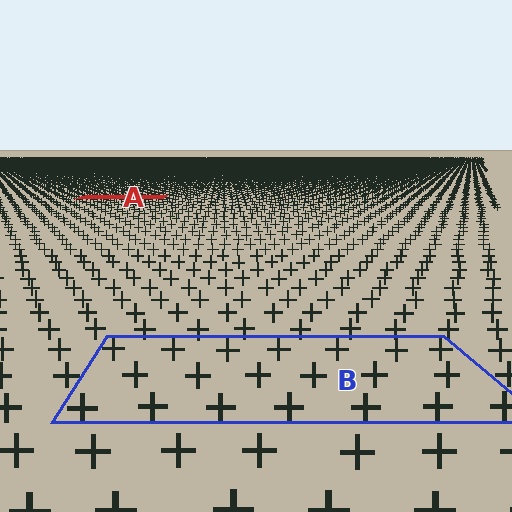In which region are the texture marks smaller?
The texture marks are smaller in region A, because it is farther away.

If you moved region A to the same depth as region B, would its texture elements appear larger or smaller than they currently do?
They would appear larger. At a closer depth, the same texture elements are projected at a bigger on-screen size.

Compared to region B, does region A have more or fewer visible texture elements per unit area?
Region A has more texture elements per unit area — they are packed more densely because it is farther away.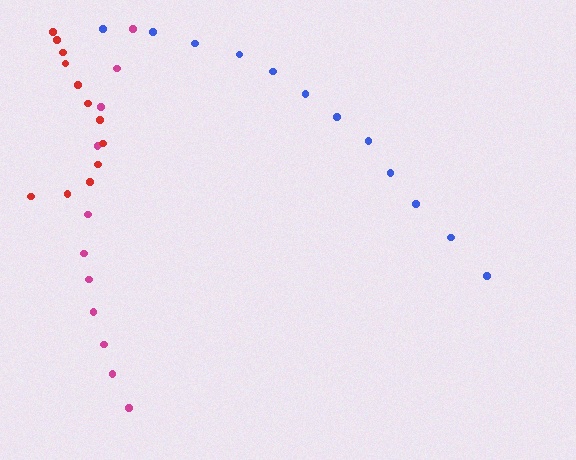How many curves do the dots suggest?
There are 3 distinct paths.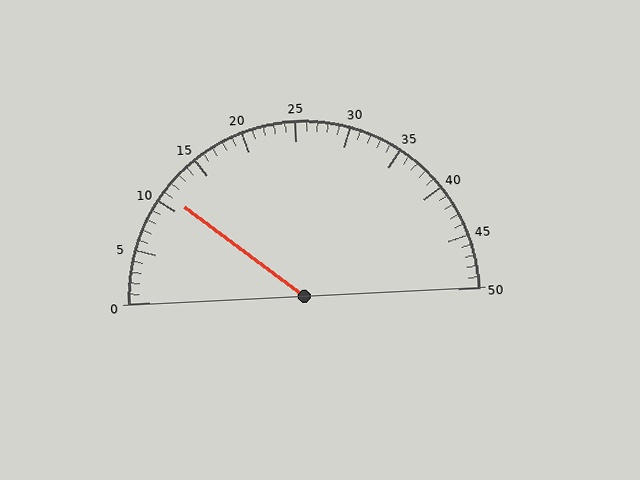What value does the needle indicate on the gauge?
The needle indicates approximately 11.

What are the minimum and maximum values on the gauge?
The gauge ranges from 0 to 50.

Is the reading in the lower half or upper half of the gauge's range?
The reading is in the lower half of the range (0 to 50).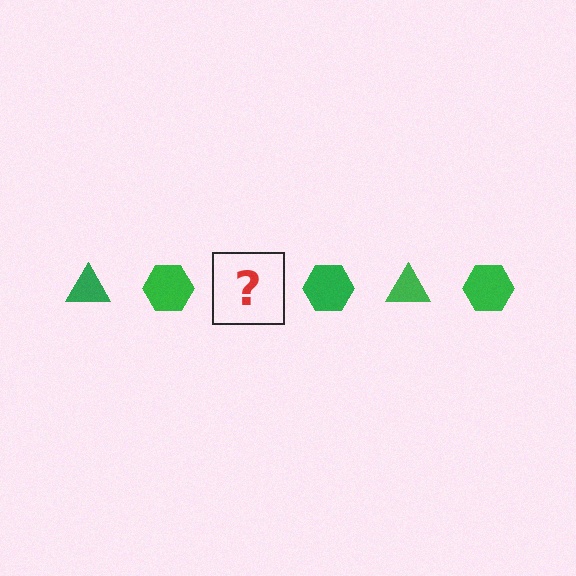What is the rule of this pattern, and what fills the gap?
The rule is that the pattern cycles through triangle, hexagon shapes in green. The gap should be filled with a green triangle.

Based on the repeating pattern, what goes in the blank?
The blank should be a green triangle.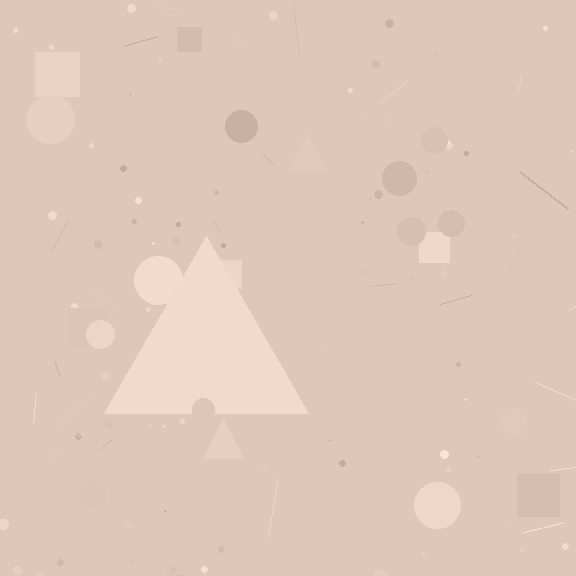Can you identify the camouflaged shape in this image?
The camouflaged shape is a triangle.